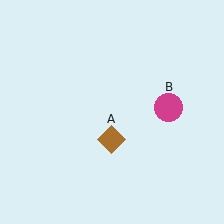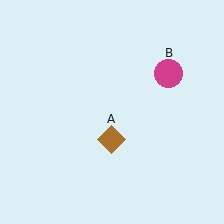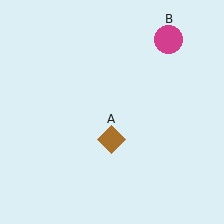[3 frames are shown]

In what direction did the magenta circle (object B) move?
The magenta circle (object B) moved up.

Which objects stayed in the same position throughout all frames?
Brown diamond (object A) remained stationary.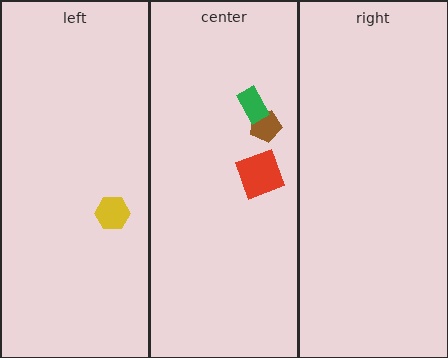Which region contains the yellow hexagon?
The left region.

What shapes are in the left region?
The yellow hexagon.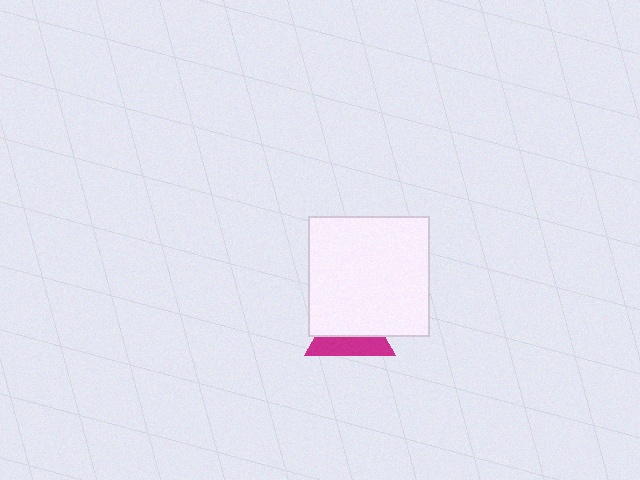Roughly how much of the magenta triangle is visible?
A small part of it is visible (roughly 40%).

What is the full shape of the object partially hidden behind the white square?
The partially hidden object is a magenta triangle.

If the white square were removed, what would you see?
You would see the complete magenta triangle.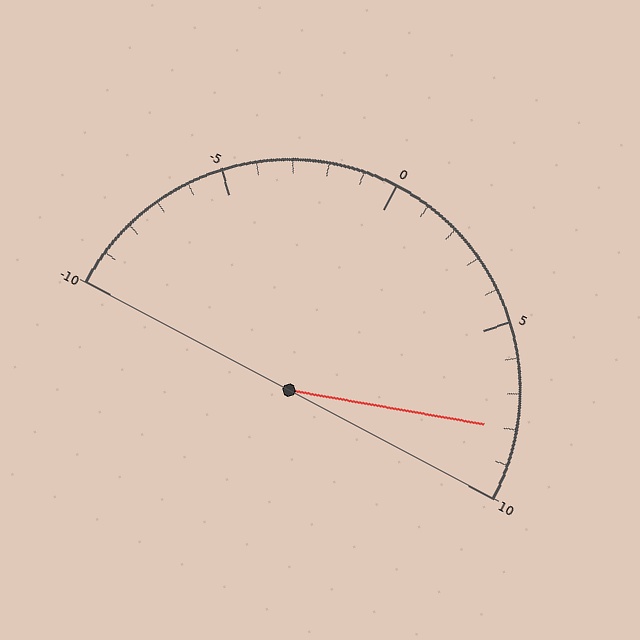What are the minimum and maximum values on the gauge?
The gauge ranges from -10 to 10.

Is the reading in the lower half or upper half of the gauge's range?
The reading is in the upper half of the range (-10 to 10).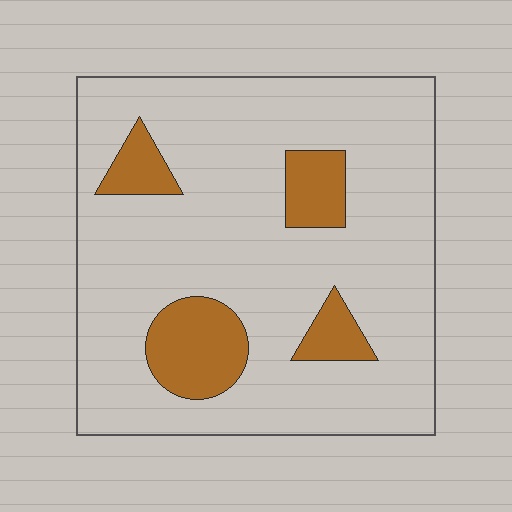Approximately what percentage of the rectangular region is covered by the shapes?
Approximately 15%.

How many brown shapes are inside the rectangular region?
4.